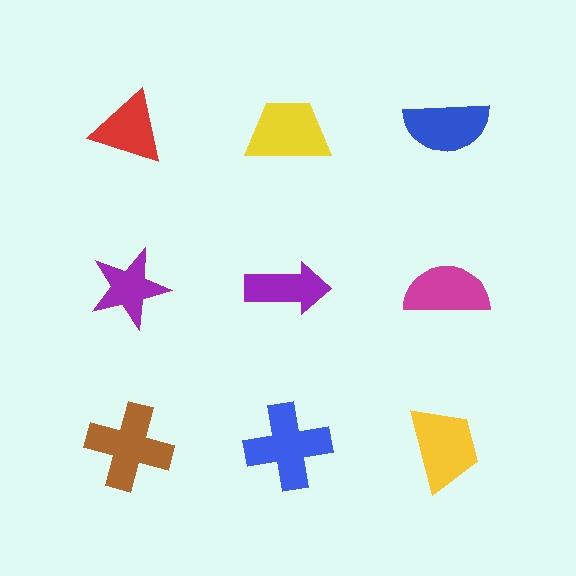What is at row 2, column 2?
A purple arrow.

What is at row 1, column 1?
A red triangle.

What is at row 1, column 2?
A yellow trapezoid.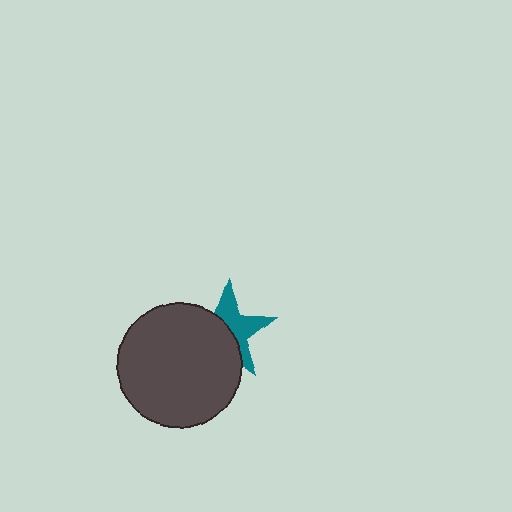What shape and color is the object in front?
The object in front is a dark gray circle.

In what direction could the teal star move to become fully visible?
The teal star could move toward the upper-right. That would shift it out from behind the dark gray circle entirely.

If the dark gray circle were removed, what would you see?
You would see the complete teal star.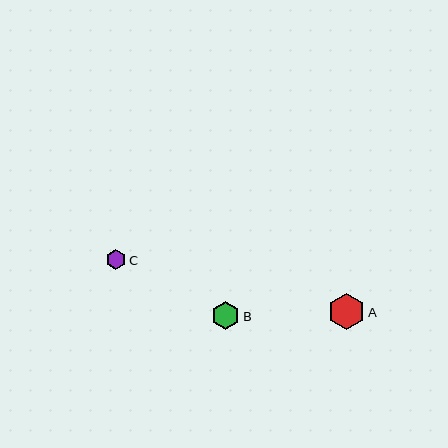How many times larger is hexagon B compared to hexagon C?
Hexagon B is approximately 1.4 times the size of hexagon C.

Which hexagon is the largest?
Hexagon A is the largest with a size of approximately 36 pixels.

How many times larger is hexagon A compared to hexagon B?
Hexagon A is approximately 1.3 times the size of hexagon B.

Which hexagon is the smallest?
Hexagon C is the smallest with a size of approximately 20 pixels.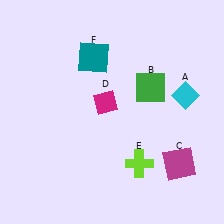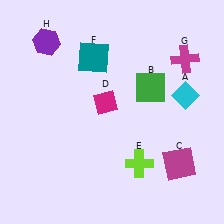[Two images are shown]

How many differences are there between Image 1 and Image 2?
There are 2 differences between the two images.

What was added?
A magenta cross (G), a purple hexagon (H) were added in Image 2.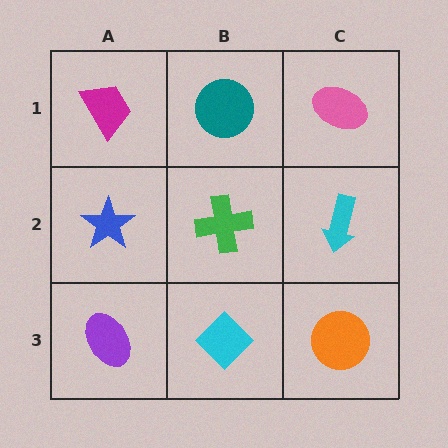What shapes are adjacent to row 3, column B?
A green cross (row 2, column B), a purple ellipse (row 3, column A), an orange circle (row 3, column C).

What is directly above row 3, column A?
A blue star.